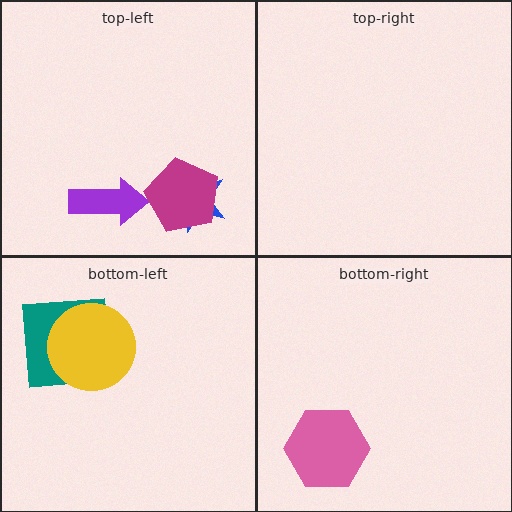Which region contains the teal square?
The bottom-left region.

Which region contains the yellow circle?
The bottom-left region.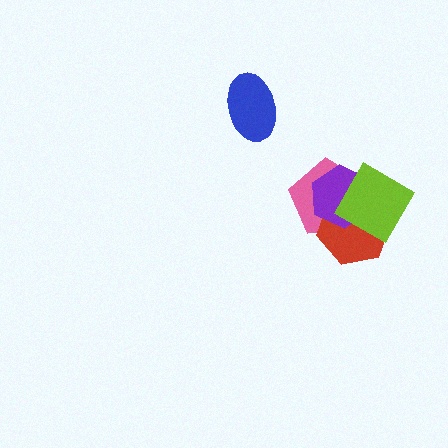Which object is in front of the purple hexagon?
The lime square is in front of the purple hexagon.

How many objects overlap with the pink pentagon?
3 objects overlap with the pink pentagon.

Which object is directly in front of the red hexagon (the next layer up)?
The purple hexagon is directly in front of the red hexagon.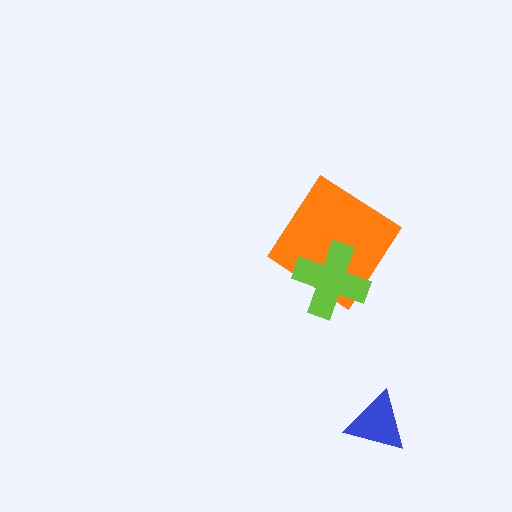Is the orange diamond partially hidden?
Yes, it is partially covered by another shape.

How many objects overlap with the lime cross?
1 object overlaps with the lime cross.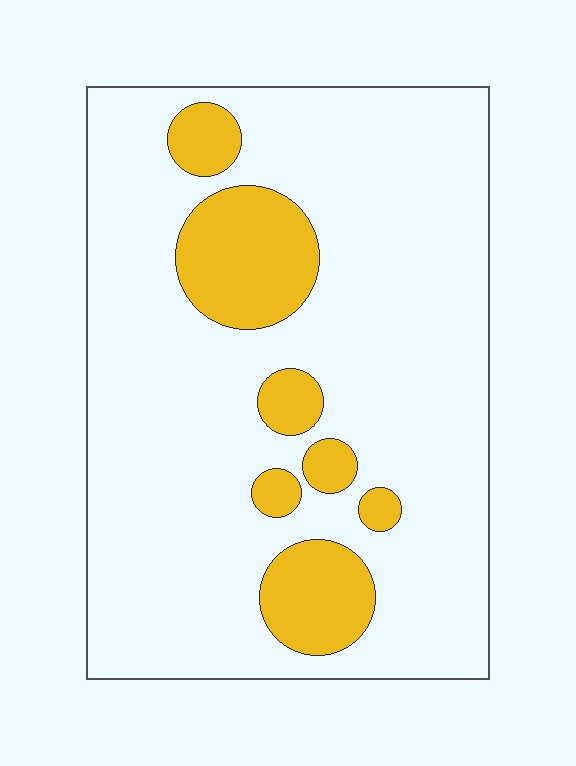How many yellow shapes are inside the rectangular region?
7.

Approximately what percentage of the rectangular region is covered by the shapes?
Approximately 15%.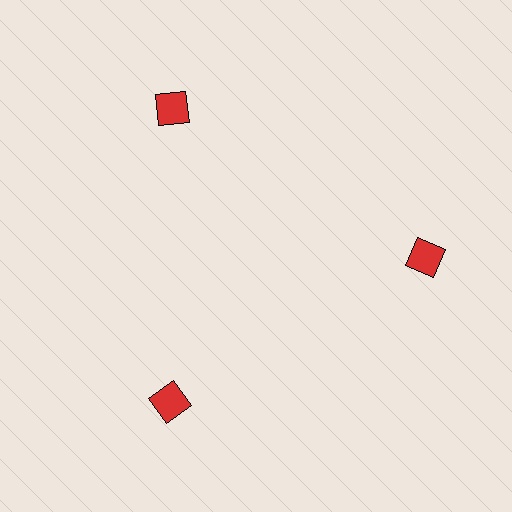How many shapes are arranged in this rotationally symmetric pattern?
There are 3 shapes, arranged in 3 groups of 1.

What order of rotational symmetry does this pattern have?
This pattern has 3-fold rotational symmetry.